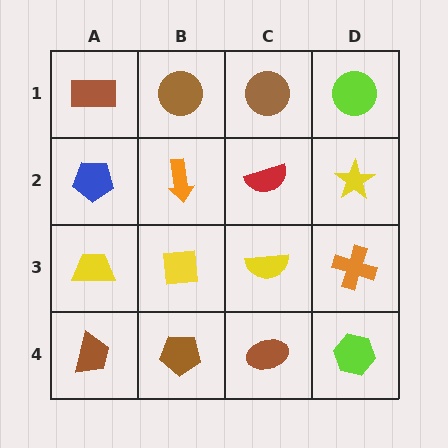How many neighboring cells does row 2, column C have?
4.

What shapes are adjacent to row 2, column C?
A brown circle (row 1, column C), a yellow semicircle (row 3, column C), an orange arrow (row 2, column B), a yellow star (row 2, column D).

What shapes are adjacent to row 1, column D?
A yellow star (row 2, column D), a brown circle (row 1, column C).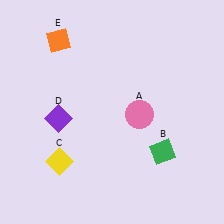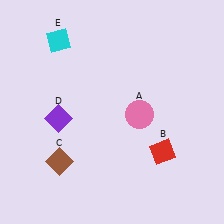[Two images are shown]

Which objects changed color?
B changed from green to red. C changed from yellow to brown. E changed from orange to cyan.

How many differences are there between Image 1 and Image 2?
There are 3 differences between the two images.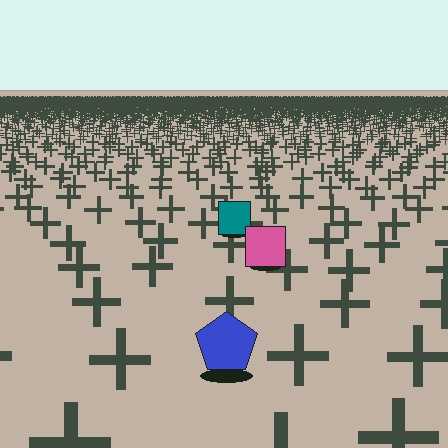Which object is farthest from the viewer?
The teal square is farthest from the viewer. It appears smaller and the ground texture around it is denser.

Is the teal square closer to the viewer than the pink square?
No. The pink square is closer — you can tell from the texture gradient: the ground texture is coarser near it.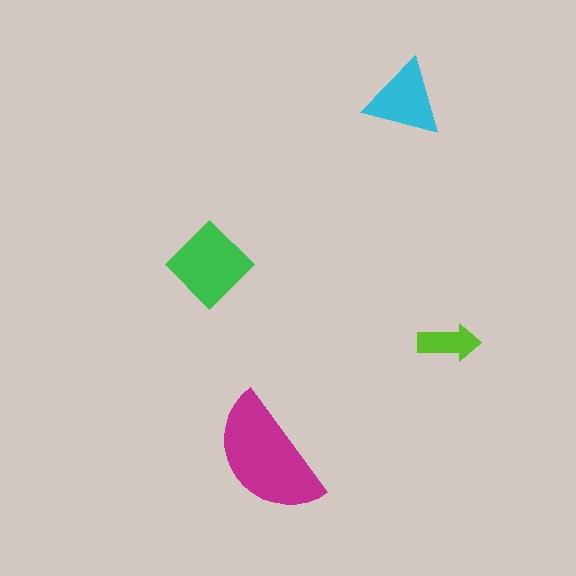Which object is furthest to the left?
The green diamond is leftmost.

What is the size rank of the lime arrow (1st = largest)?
4th.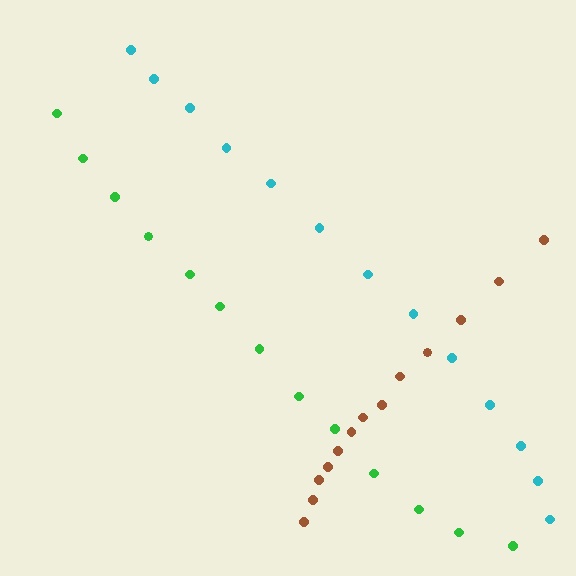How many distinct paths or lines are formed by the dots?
There are 3 distinct paths.